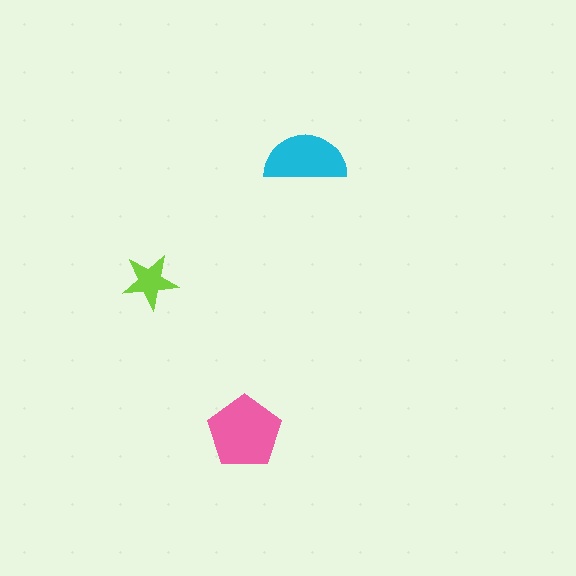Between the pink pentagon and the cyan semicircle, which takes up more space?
The pink pentagon.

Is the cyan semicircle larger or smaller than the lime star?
Larger.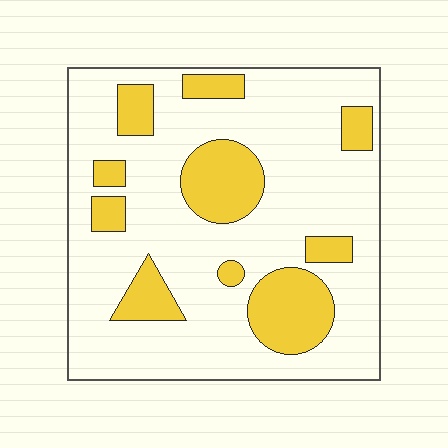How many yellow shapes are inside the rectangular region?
10.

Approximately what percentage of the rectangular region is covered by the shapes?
Approximately 25%.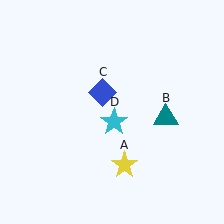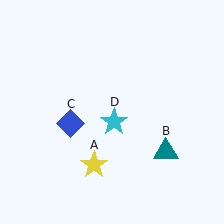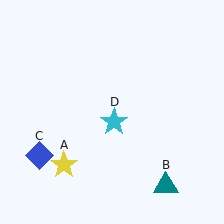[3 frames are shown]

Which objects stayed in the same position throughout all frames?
Cyan star (object D) remained stationary.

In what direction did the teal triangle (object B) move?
The teal triangle (object B) moved down.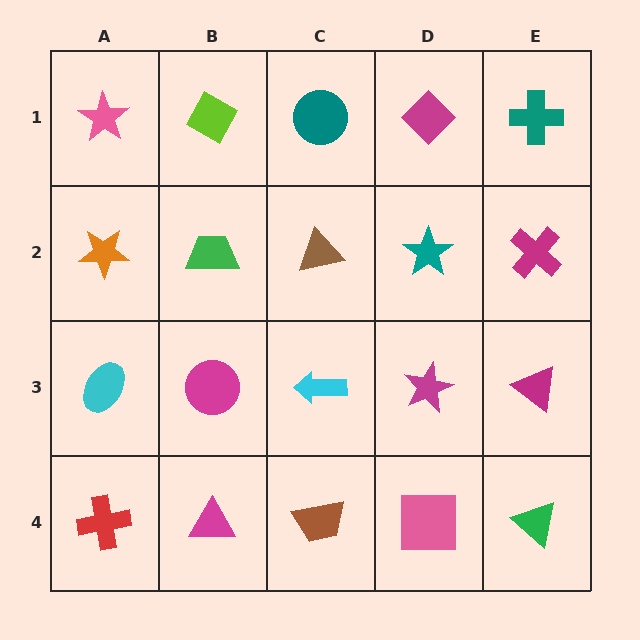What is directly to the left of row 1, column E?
A magenta diamond.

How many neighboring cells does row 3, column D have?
4.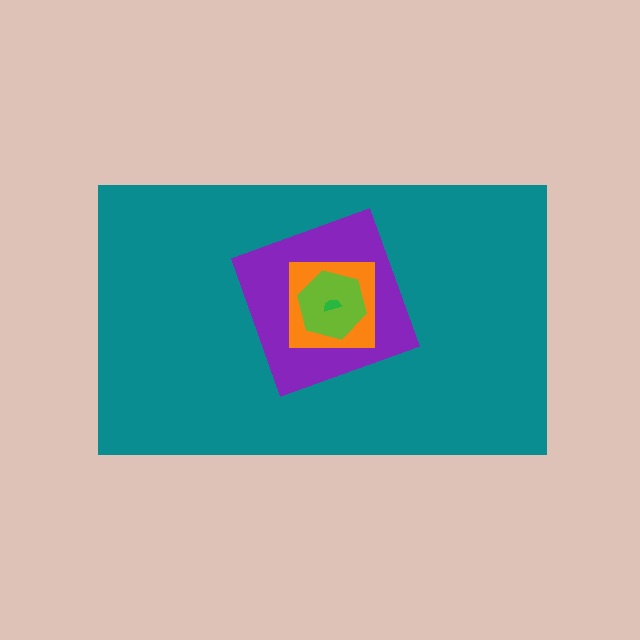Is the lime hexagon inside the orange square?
Yes.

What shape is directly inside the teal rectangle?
The purple diamond.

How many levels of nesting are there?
5.